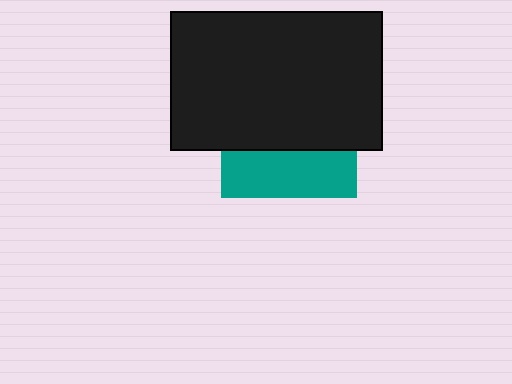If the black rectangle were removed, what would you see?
You would see the complete teal square.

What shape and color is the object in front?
The object in front is a black rectangle.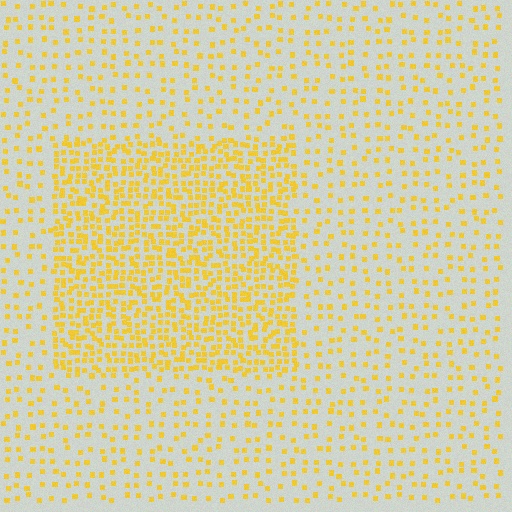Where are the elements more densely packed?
The elements are more densely packed inside the rectangle boundary.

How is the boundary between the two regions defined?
The boundary is defined by a change in element density (approximately 2.6x ratio). All elements are the same color, size, and shape.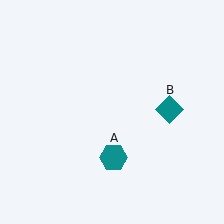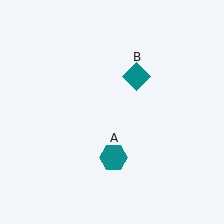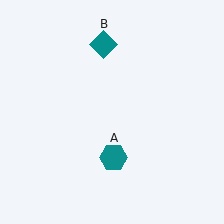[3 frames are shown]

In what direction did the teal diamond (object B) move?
The teal diamond (object B) moved up and to the left.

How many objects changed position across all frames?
1 object changed position: teal diamond (object B).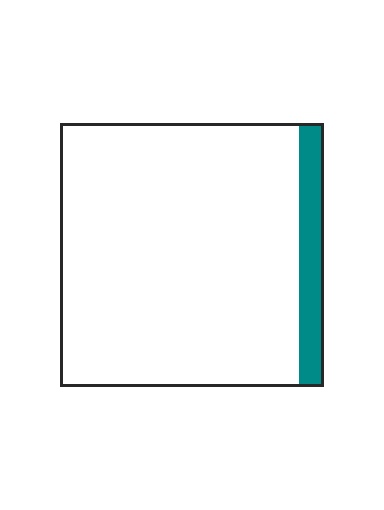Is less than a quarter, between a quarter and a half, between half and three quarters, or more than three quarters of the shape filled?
Less than a quarter.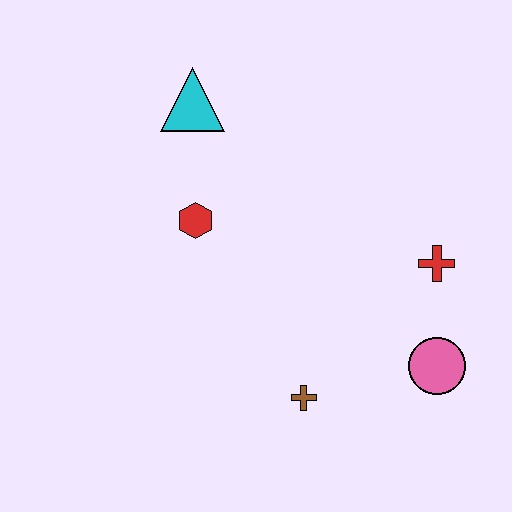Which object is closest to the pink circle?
The red cross is closest to the pink circle.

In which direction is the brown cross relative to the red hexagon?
The brown cross is below the red hexagon.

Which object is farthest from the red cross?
The cyan triangle is farthest from the red cross.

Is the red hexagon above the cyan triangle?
No